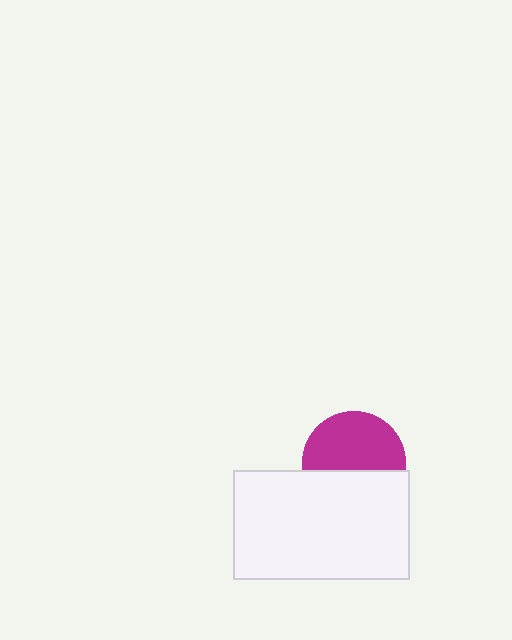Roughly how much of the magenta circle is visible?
About half of it is visible (roughly 58%).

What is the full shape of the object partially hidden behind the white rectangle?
The partially hidden object is a magenta circle.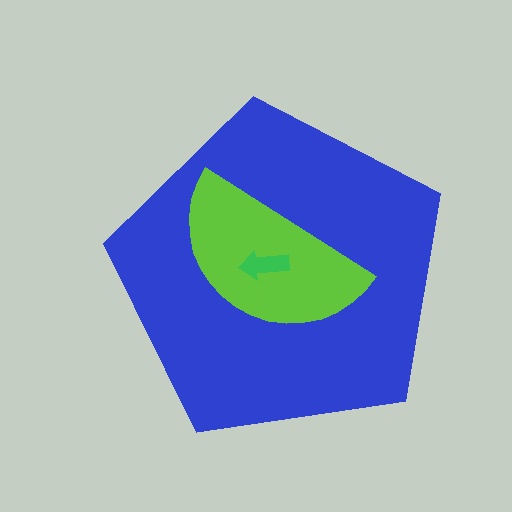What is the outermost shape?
The blue pentagon.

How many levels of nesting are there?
3.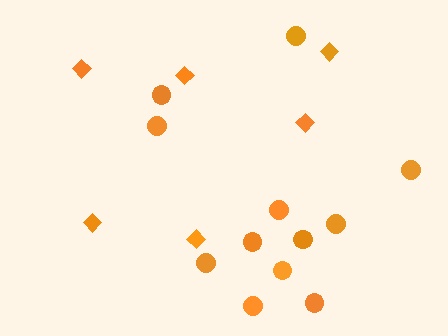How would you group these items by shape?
There are 2 groups: one group of circles (12) and one group of diamonds (6).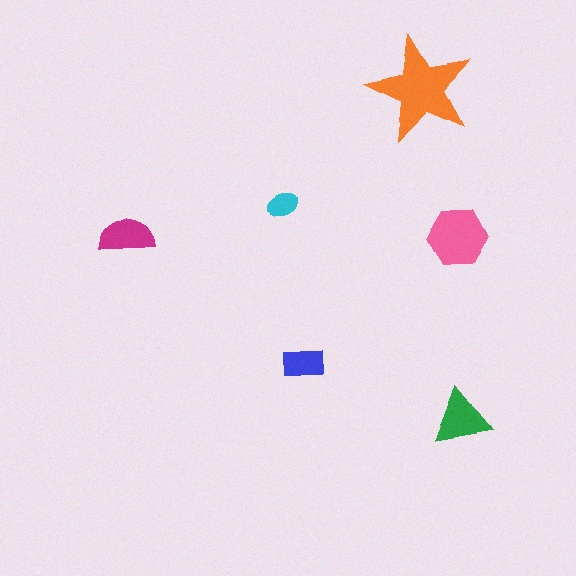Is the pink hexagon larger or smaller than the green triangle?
Larger.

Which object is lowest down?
The green triangle is bottommost.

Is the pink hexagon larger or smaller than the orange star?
Smaller.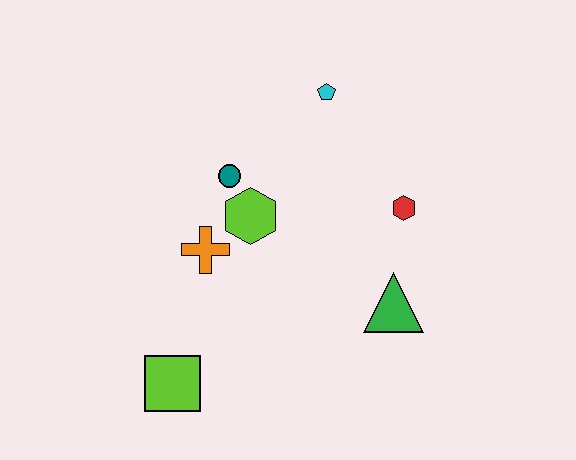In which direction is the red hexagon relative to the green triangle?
The red hexagon is above the green triangle.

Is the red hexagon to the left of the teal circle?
No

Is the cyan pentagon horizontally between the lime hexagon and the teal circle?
No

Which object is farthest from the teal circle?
The lime square is farthest from the teal circle.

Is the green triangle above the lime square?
Yes